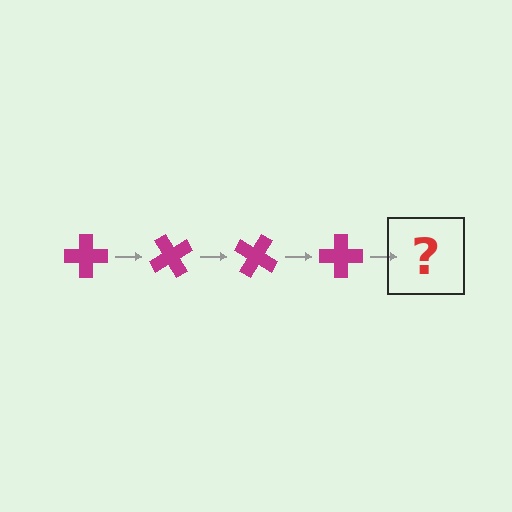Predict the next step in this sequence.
The next step is a magenta cross rotated 240 degrees.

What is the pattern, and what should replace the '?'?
The pattern is that the cross rotates 60 degrees each step. The '?' should be a magenta cross rotated 240 degrees.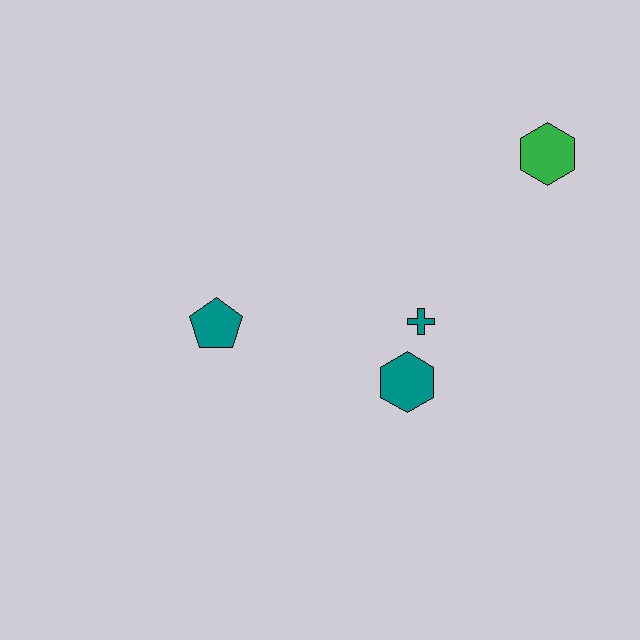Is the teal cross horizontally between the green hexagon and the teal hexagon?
Yes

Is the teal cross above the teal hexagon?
Yes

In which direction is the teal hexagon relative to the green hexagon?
The teal hexagon is below the green hexagon.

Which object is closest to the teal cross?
The teal hexagon is closest to the teal cross.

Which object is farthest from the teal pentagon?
The green hexagon is farthest from the teal pentagon.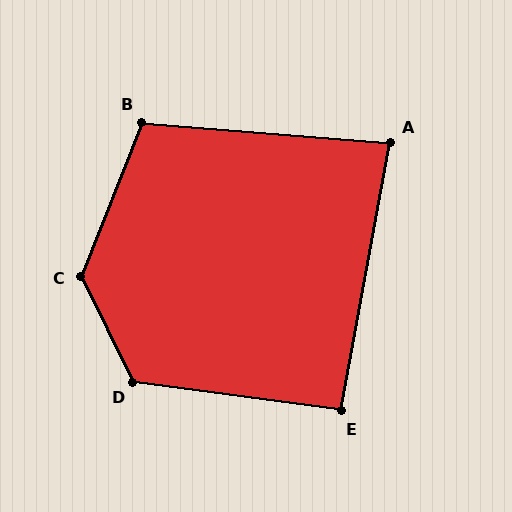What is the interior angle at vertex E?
Approximately 93 degrees (approximately right).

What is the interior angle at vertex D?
Approximately 124 degrees (obtuse).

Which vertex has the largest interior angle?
C, at approximately 132 degrees.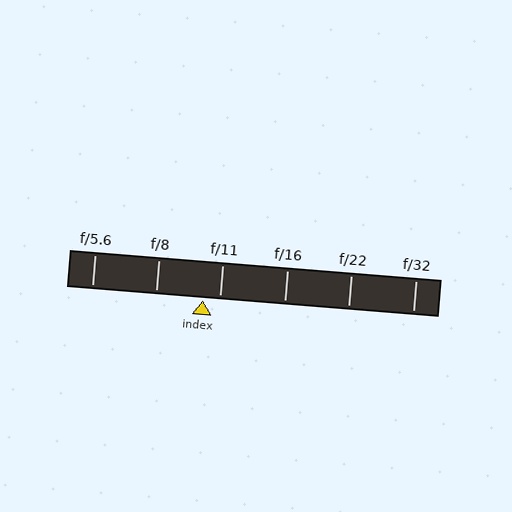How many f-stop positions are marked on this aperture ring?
There are 6 f-stop positions marked.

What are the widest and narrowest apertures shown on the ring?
The widest aperture shown is f/5.6 and the narrowest is f/32.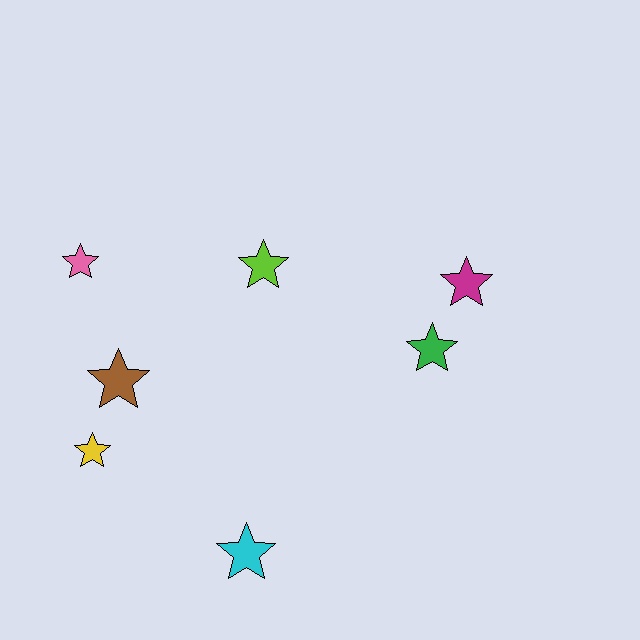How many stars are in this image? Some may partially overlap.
There are 7 stars.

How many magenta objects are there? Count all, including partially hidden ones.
There is 1 magenta object.